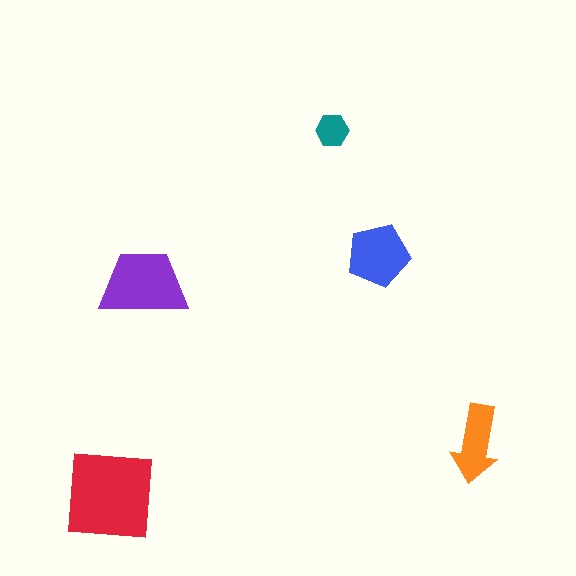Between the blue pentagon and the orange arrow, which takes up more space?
The blue pentagon.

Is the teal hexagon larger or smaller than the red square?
Smaller.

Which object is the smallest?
The teal hexagon.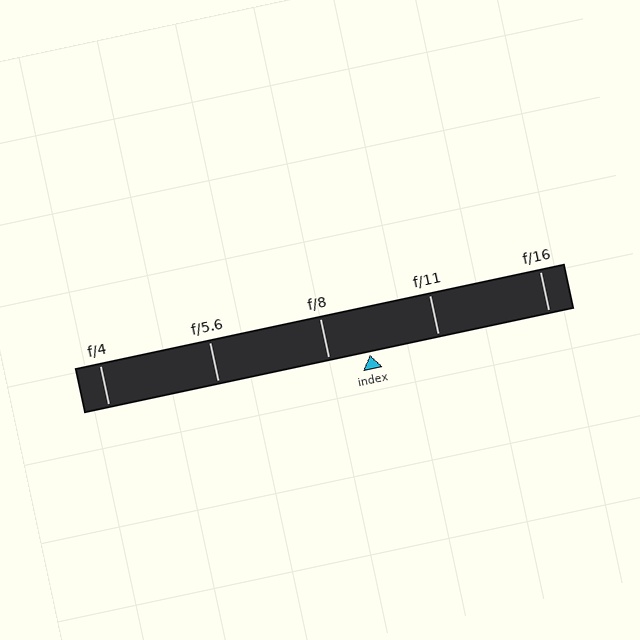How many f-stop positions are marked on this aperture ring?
There are 5 f-stop positions marked.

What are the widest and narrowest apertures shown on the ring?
The widest aperture shown is f/4 and the narrowest is f/16.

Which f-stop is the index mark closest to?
The index mark is closest to f/8.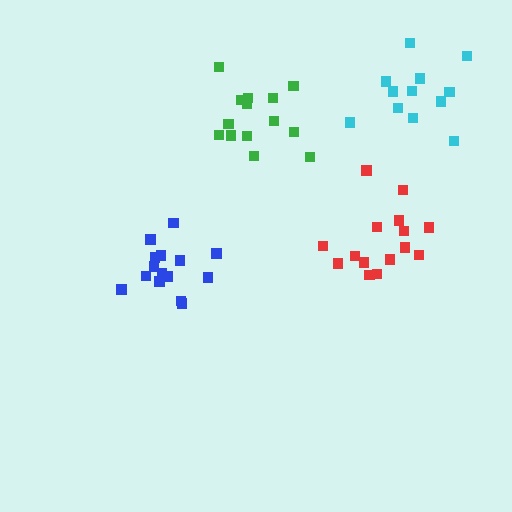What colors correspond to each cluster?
The clusters are colored: cyan, blue, red, green.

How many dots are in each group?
Group 1: 12 dots, Group 2: 15 dots, Group 3: 15 dots, Group 4: 14 dots (56 total).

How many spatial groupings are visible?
There are 4 spatial groupings.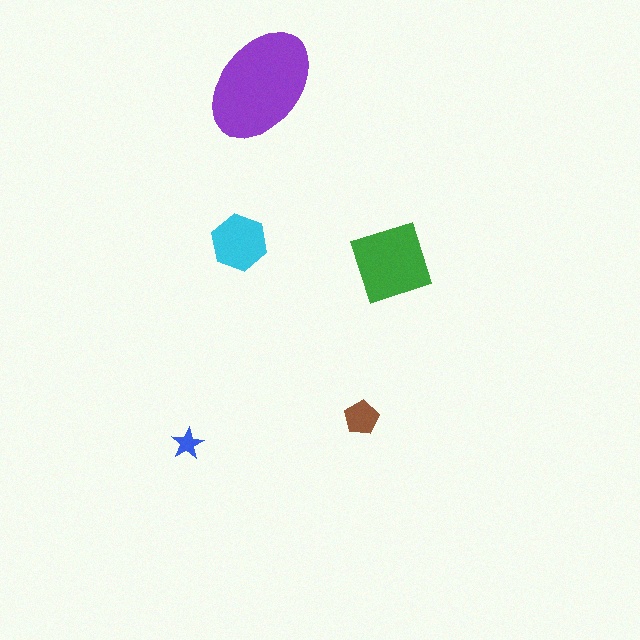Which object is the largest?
The purple ellipse.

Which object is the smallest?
The blue star.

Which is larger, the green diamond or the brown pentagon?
The green diamond.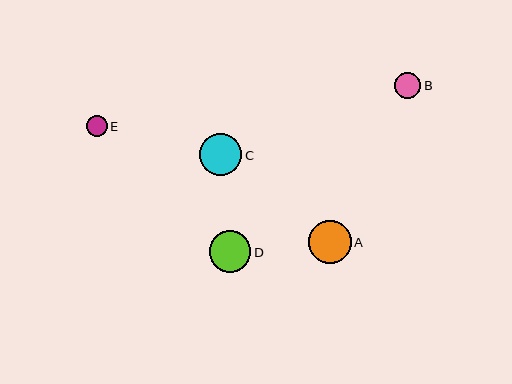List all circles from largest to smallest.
From largest to smallest: A, C, D, B, E.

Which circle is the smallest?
Circle E is the smallest with a size of approximately 21 pixels.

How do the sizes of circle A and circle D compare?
Circle A and circle D are approximately the same size.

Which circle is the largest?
Circle A is the largest with a size of approximately 43 pixels.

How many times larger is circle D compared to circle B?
Circle D is approximately 1.6 times the size of circle B.